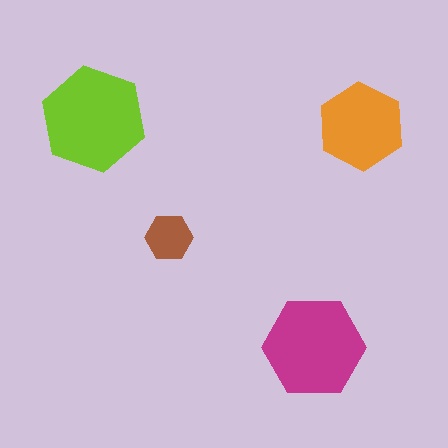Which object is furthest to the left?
The lime hexagon is leftmost.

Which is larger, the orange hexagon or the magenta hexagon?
The magenta one.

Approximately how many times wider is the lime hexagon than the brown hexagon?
About 2 times wider.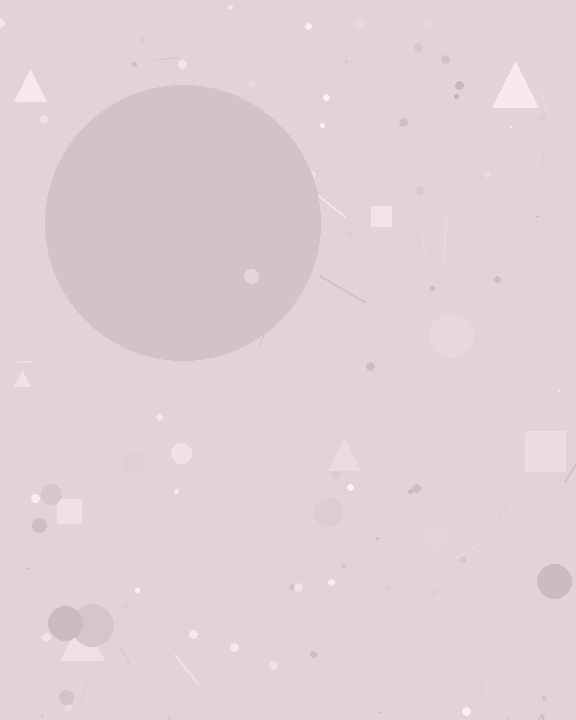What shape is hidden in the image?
A circle is hidden in the image.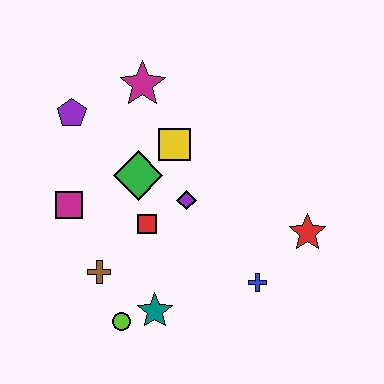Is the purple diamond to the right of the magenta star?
Yes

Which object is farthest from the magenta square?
The red star is farthest from the magenta square.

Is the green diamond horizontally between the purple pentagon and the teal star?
Yes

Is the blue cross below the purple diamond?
Yes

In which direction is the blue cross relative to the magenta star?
The blue cross is below the magenta star.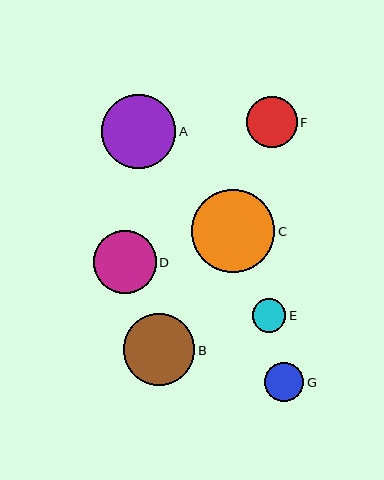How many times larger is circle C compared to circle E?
Circle C is approximately 2.5 times the size of circle E.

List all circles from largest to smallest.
From largest to smallest: C, A, B, D, F, G, E.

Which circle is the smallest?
Circle E is the smallest with a size of approximately 34 pixels.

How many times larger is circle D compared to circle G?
Circle D is approximately 1.6 times the size of circle G.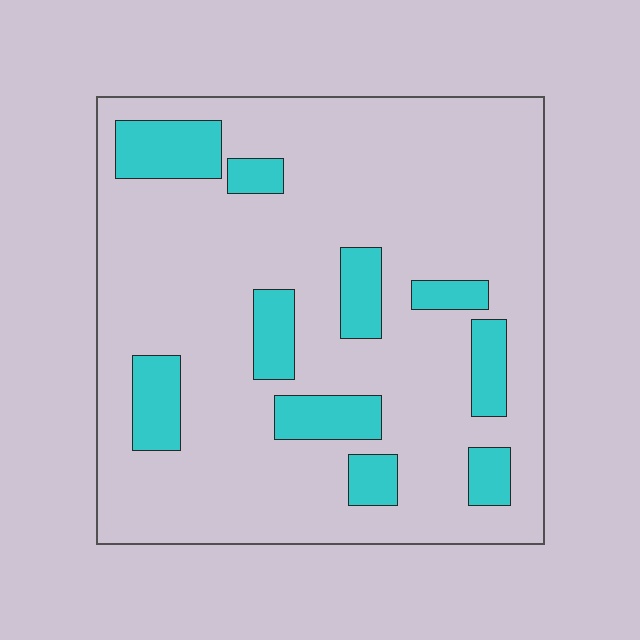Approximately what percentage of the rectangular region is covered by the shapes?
Approximately 20%.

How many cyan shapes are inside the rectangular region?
10.